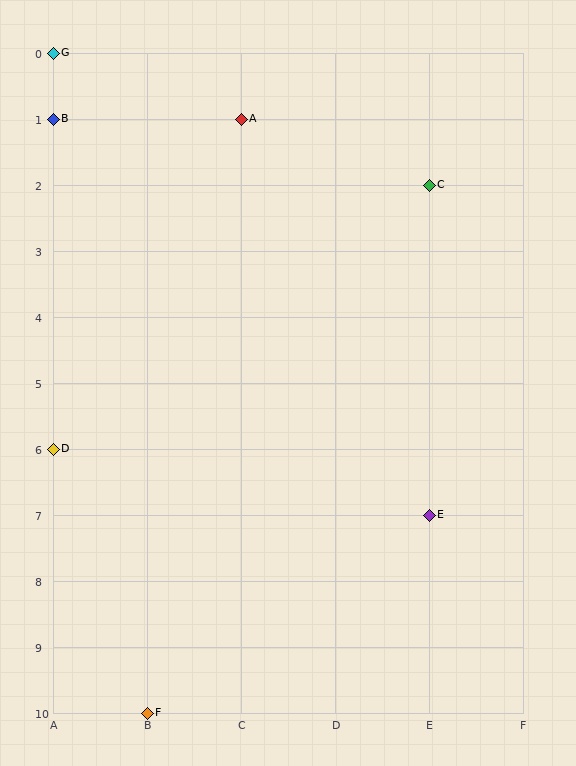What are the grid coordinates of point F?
Point F is at grid coordinates (B, 10).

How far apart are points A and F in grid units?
Points A and F are 1 column and 9 rows apart (about 9.1 grid units diagonally).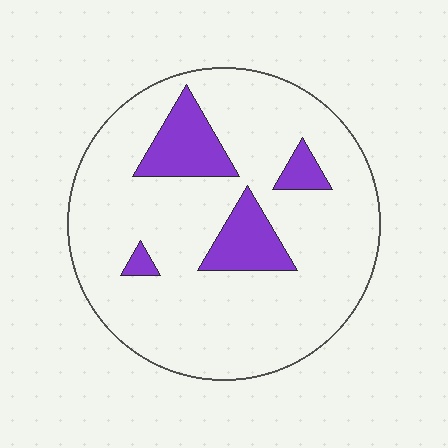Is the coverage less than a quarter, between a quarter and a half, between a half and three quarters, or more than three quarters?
Less than a quarter.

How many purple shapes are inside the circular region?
4.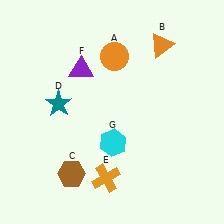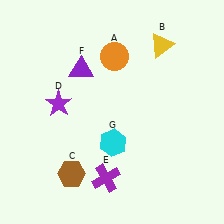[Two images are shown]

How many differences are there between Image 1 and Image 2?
There are 3 differences between the two images.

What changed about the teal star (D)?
In Image 1, D is teal. In Image 2, it changed to purple.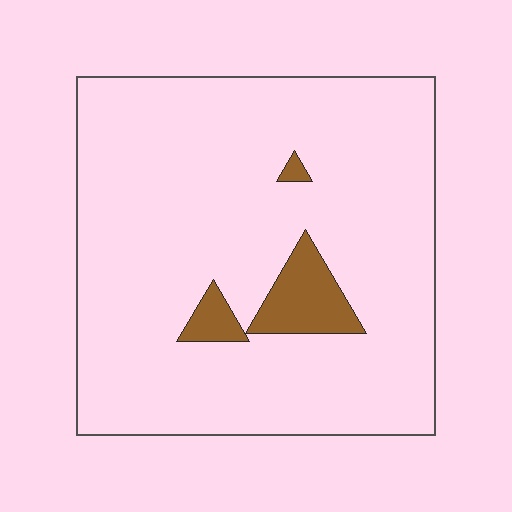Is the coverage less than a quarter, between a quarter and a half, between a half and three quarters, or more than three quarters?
Less than a quarter.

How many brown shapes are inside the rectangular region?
3.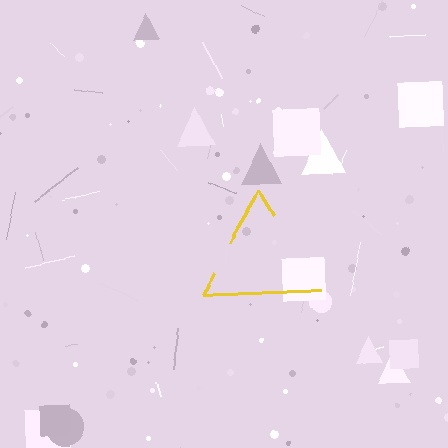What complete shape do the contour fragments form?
The contour fragments form a triangle.